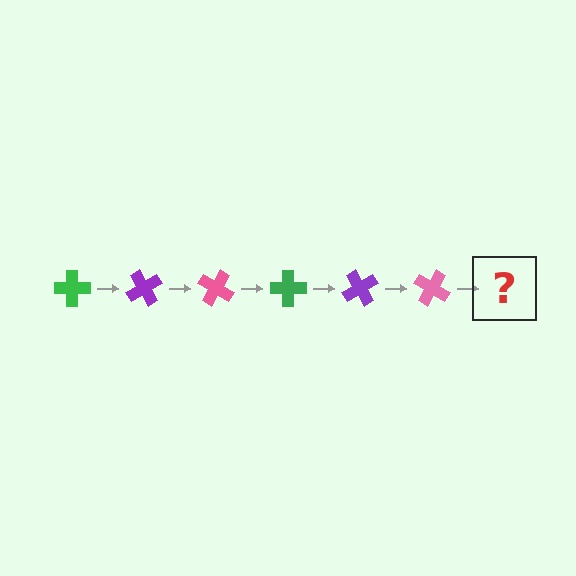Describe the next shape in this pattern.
It should be a green cross, rotated 360 degrees from the start.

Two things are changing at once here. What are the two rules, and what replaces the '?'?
The two rules are that it rotates 60 degrees each step and the color cycles through green, purple, and pink. The '?' should be a green cross, rotated 360 degrees from the start.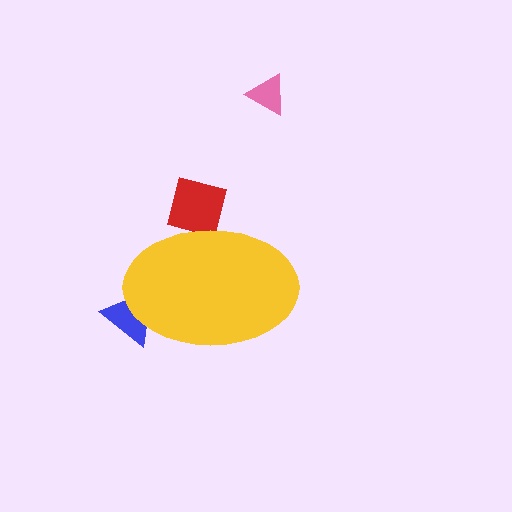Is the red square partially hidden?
Yes, the red square is partially hidden behind the yellow ellipse.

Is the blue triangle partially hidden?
Yes, the blue triangle is partially hidden behind the yellow ellipse.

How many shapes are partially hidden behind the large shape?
2 shapes are partially hidden.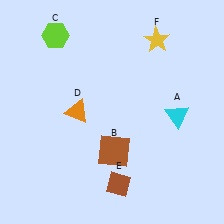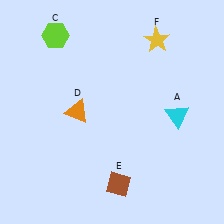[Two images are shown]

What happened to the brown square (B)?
The brown square (B) was removed in Image 2. It was in the bottom-right area of Image 1.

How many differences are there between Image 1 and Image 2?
There is 1 difference between the two images.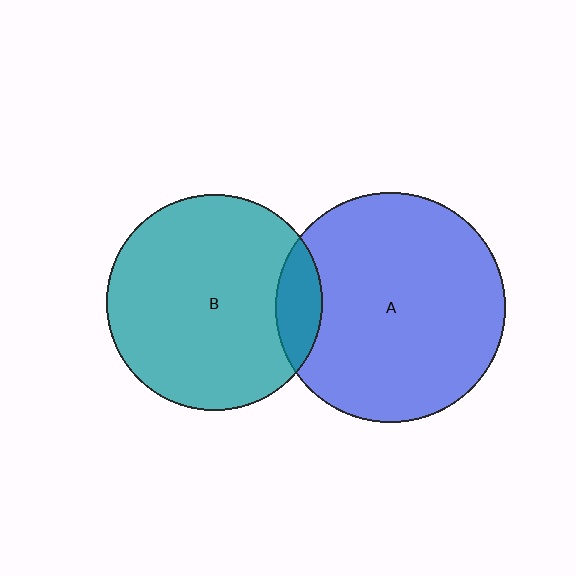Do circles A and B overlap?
Yes.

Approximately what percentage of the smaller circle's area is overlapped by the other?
Approximately 10%.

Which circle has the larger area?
Circle A (blue).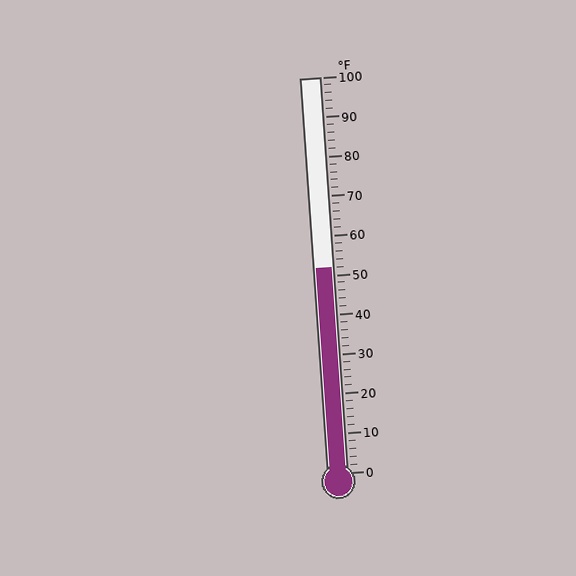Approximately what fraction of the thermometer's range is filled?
The thermometer is filled to approximately 50% of its range.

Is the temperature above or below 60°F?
The temperature is below 60°F.